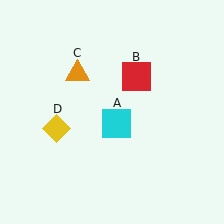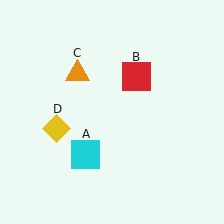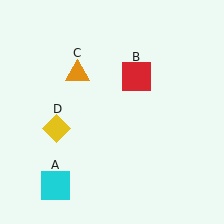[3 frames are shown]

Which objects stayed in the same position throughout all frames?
Red square (object B) and orange triangle (object C) and yellow diamond (object D) remained stationary.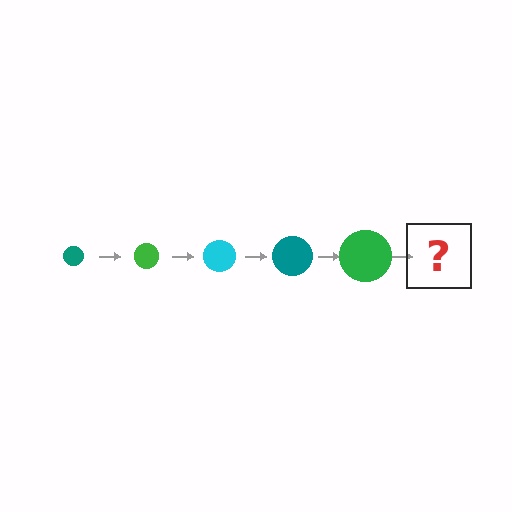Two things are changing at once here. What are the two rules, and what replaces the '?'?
The two rules are that the circle grows larger each step and the color cycles through teal, green, and cyan. The '?' should be a cyan circle, larger than the previous one.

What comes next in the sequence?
The next element should be a cyan circle, larger than the previous one.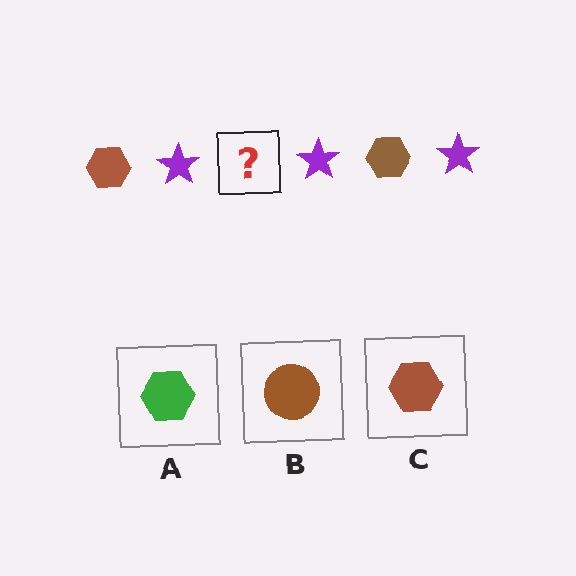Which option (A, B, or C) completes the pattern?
C.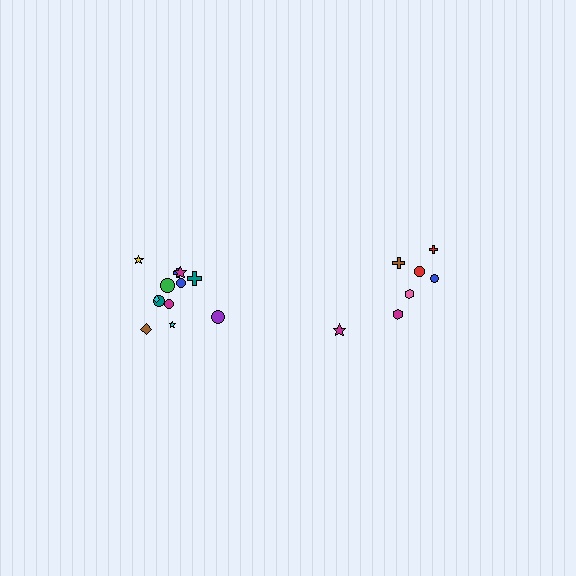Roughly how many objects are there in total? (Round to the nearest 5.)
Roughly 20 objects in total.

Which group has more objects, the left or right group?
The left group.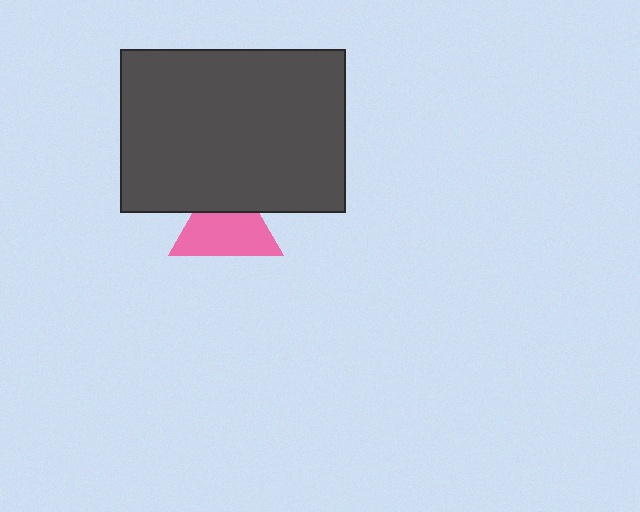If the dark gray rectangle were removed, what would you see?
You would see the complete pink triangle.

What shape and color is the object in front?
The object in front is a dark gray rectangle.